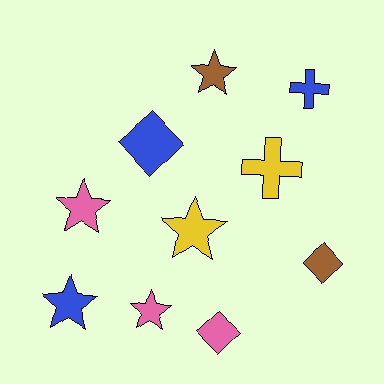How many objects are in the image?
There are 10 objects.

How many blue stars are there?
There is 1 blue star.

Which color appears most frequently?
Pink, with 3 objects.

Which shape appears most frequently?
Star, with 5 objects.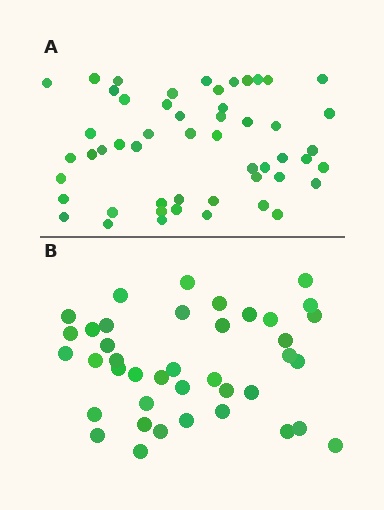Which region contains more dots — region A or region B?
Region A (the top region) has more dots.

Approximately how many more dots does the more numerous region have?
Region A has roughly 12 or so more dots than region B.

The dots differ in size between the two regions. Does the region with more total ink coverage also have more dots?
No. Region B has more total ink coverage because its dots are larger, but region A actually contains more individual dots. Total area can be misleading — the number of items is what matters here.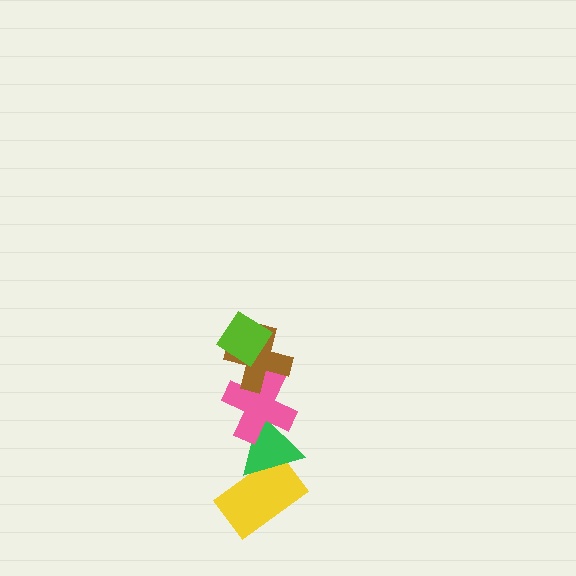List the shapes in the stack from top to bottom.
From top to bottom: the lime diamond, the brown cross, the pink cross, the green triangle, the yellow rectangle.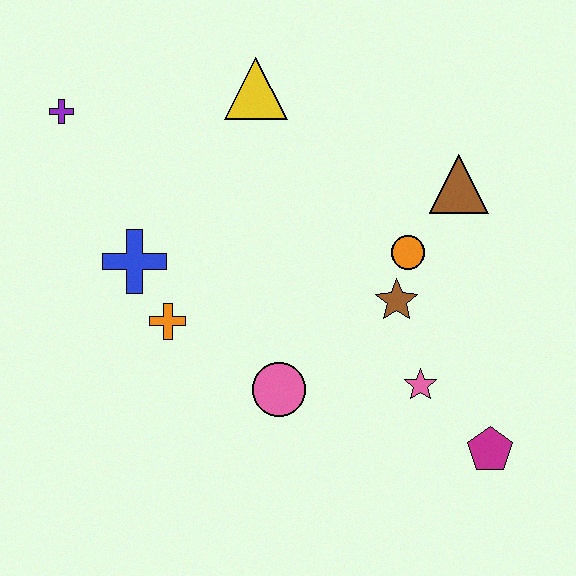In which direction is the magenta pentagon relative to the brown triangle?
The magenta pentagon is below the brown triangle.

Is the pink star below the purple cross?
Yes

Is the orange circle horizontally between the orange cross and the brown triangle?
Yes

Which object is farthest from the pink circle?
The purple cross is farthest from the pink circle.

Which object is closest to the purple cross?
The blue cross is closest to the purple cross.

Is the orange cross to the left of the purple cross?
No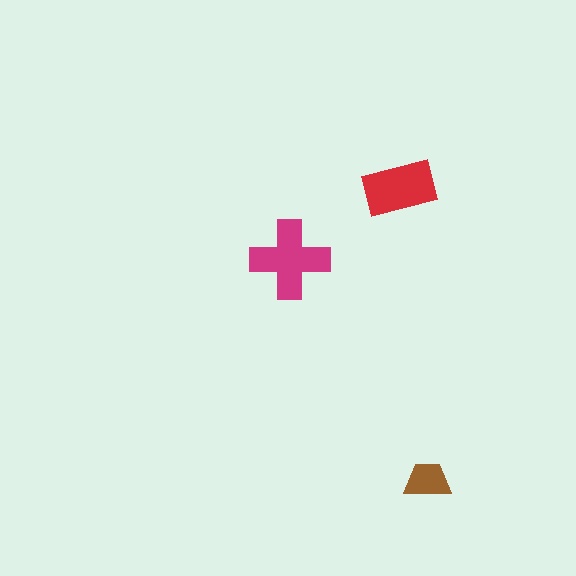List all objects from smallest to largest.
The brown trapezoid, the red rectangle, the magenta cross.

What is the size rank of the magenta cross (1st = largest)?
1st.